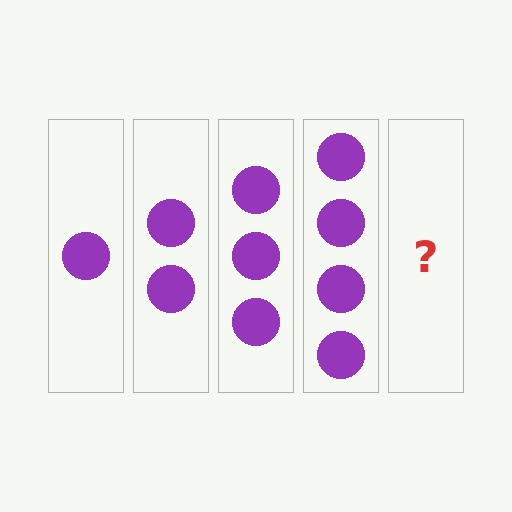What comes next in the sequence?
The next element should be 5 circles.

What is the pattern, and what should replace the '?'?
The pattern is that each step adds one more circle. The '?' should be 5 circles.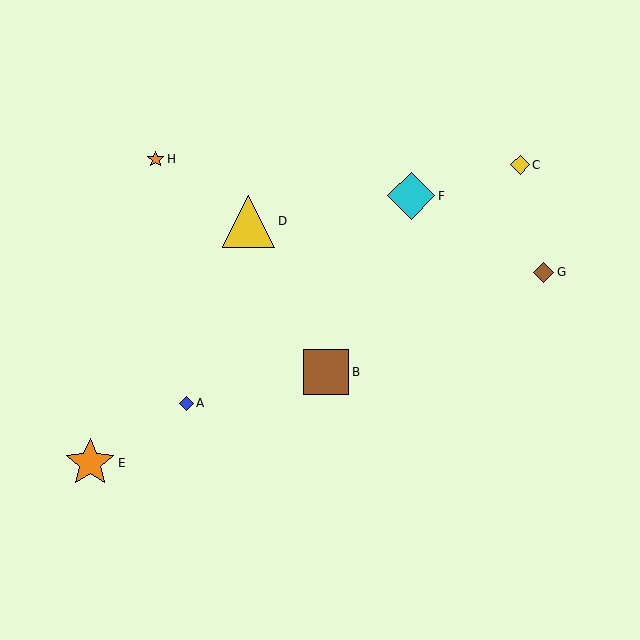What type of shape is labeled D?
Shape D is a yellow triangle.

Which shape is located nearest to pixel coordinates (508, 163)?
The yellow diamond (labeled C) at (520, 165) is nearest to that location.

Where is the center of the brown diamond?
The center of the brown diamond is at (543, 272).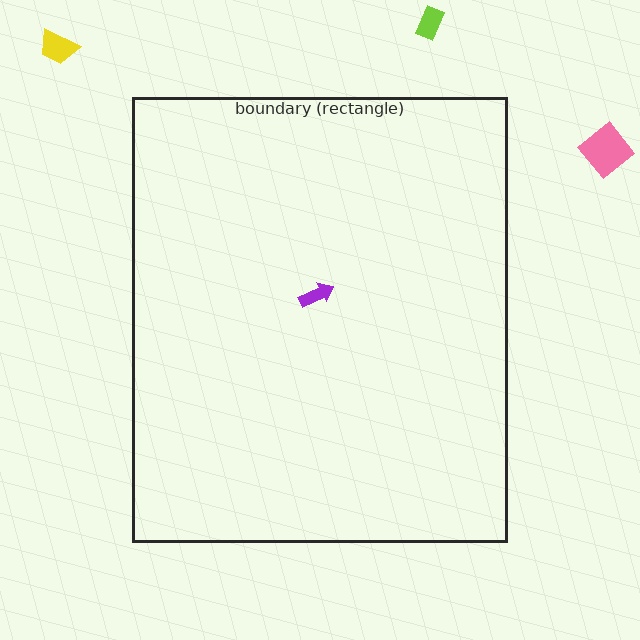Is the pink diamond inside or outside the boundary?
Outside.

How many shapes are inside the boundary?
1 inside, 3 outside.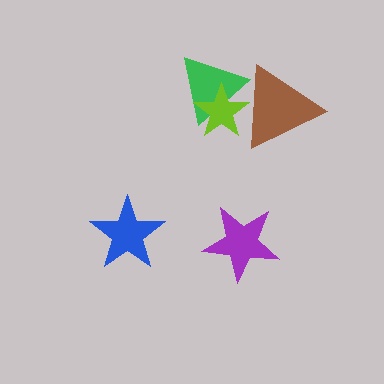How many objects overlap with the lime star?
2 objects overlap with the lime star.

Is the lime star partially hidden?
Yes, it is partially covered by another shape.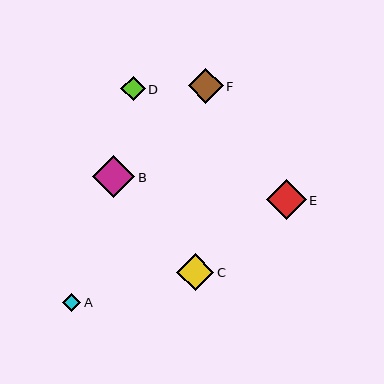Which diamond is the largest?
Diamond B is the largest with a size of approximately 42 pixels.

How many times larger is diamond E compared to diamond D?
Diamond E is approximately 1.6 times the size of diamond D.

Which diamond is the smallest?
Diamond A is the smallest with a size of approximately 18 pixels.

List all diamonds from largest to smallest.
From largest to smallest: B, E, C, F, D, A.